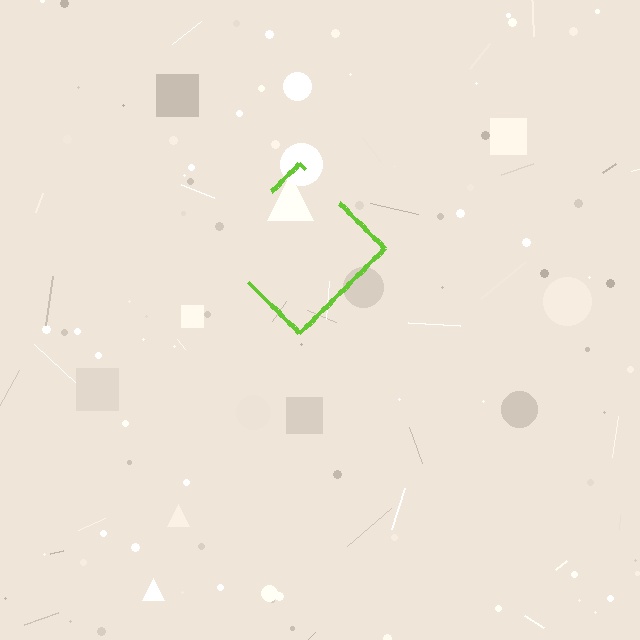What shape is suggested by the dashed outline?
The dashed outline suggests a diamond.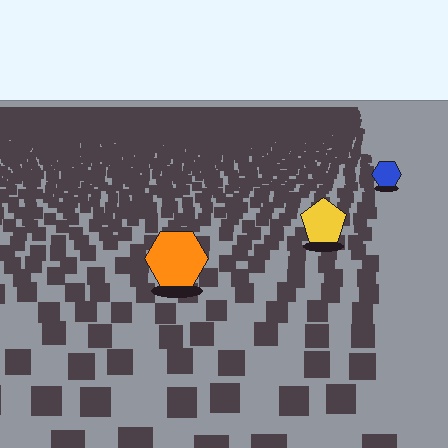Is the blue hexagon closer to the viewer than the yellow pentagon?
No. The yellow pentagon is closer — you can tell from the texture gradient: the ground texture is coarser near it.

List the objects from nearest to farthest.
From nearest to farthest: the orange hexagon, the yellow pentagon, the blue hexagon.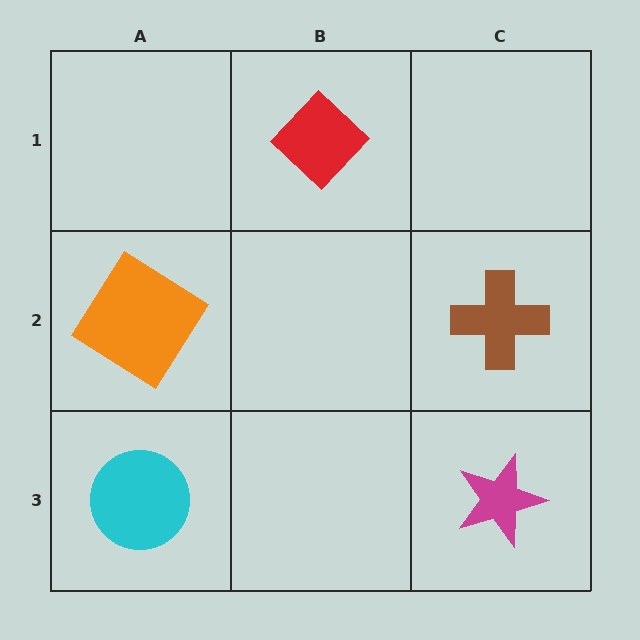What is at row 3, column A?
A cyan circle.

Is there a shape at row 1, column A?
No, that cell is empty.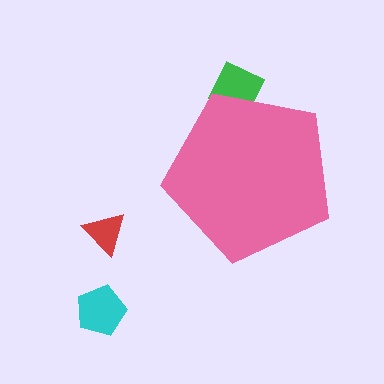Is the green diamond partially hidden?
Yes, the green diamond is partially hidden behind the pink pentagon.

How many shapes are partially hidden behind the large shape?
1 shape is partially hidden.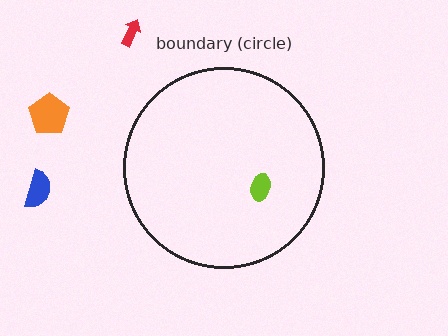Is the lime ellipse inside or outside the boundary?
Inside.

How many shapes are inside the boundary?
1 inside, 3 outside.